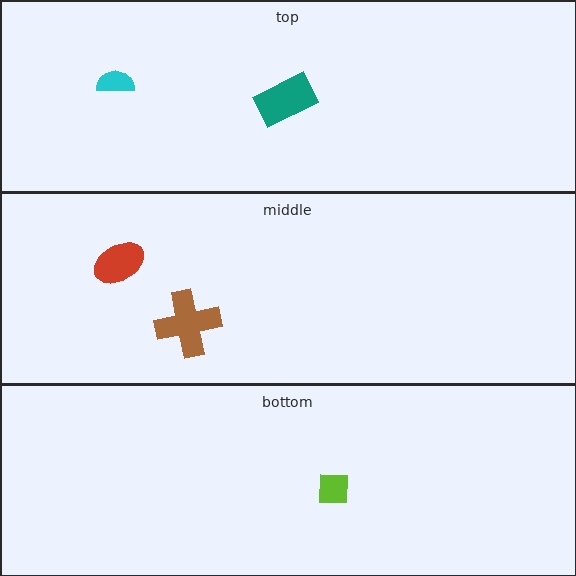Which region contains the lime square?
The bottom region.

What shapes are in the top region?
The teal rectangle, the cyan semicircle.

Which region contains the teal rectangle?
The top region.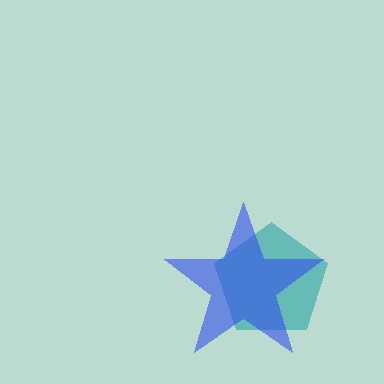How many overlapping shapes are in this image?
There are 2 overlapping shapes in the image.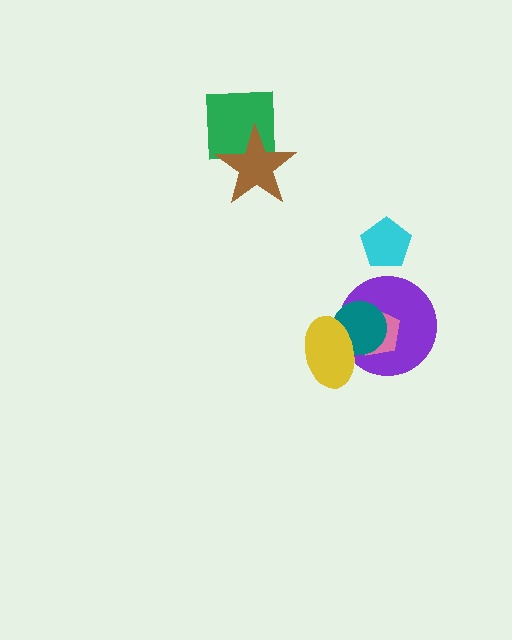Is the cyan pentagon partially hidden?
No, no other shape covers it.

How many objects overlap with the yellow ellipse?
3 objects overlap with the yellow ellipse.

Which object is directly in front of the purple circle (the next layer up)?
The pink pentagon is directly in front of the purple circle.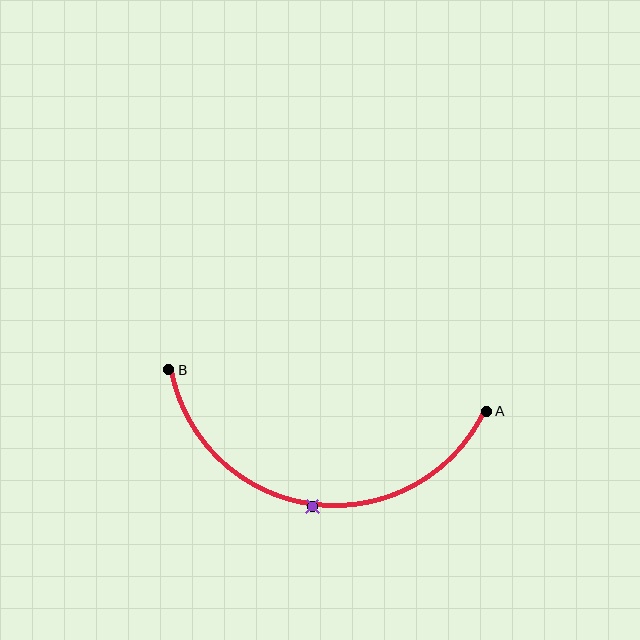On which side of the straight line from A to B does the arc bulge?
The arc bulges below the straight line connecting A and B.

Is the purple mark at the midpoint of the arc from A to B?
Yes. The purple mark lies on the arc at equal arc-length from both A and B — it is the arc midpoint.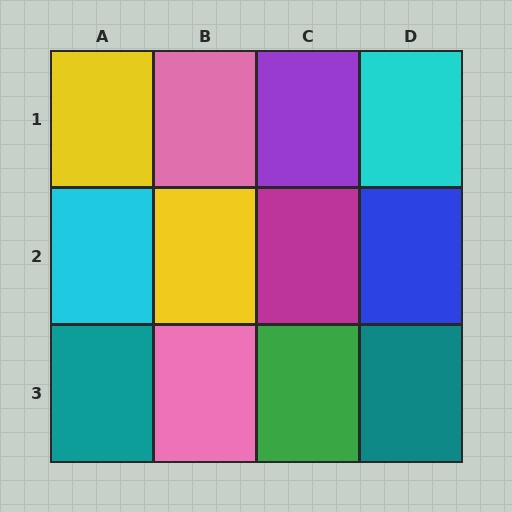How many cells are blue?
1 cell is blue.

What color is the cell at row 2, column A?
Cyan.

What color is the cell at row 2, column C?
Magenta.